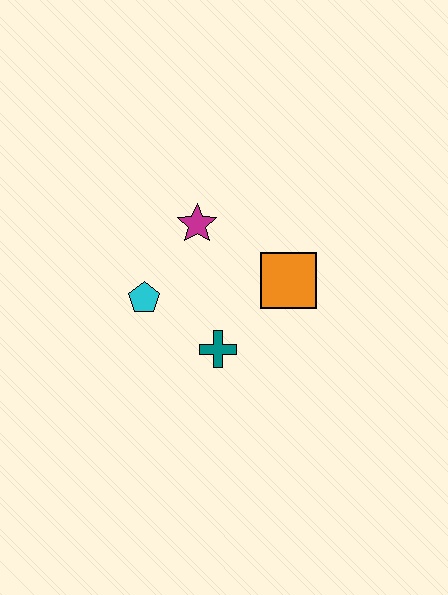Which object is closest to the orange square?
The teal cross is closest to the orange square.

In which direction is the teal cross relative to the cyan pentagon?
The teal cross is to the right of the cyan pentagon.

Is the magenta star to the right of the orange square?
No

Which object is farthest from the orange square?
The cyan pentagon is farthest from the orange square.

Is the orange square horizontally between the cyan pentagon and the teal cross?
No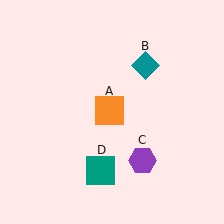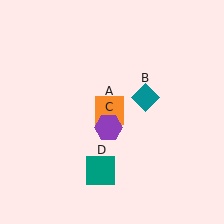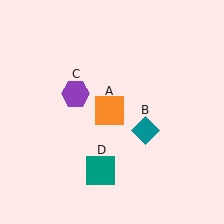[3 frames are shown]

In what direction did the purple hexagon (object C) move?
The purple hexagon (object C) moved up and to the left.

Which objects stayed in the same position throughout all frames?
Orange square (object A) and teal square (object D) remained stationary.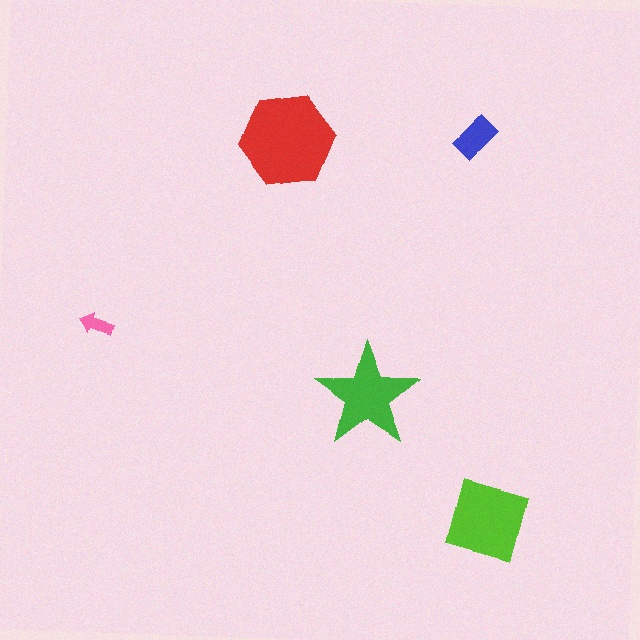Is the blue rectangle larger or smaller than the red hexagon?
Smaller.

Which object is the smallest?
The pink arrow.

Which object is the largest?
The red hexagon.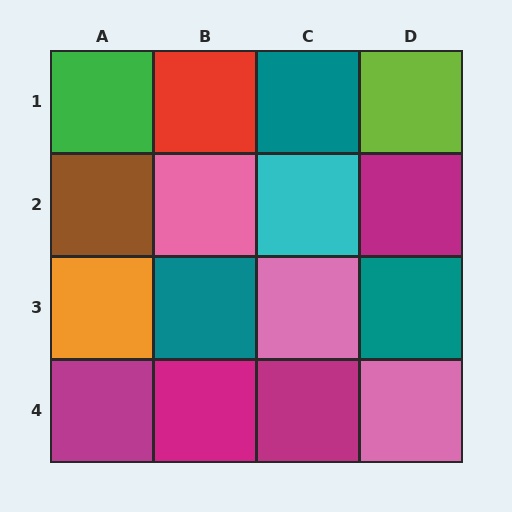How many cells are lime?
1 cell is lime.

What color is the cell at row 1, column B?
Red.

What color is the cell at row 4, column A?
Magenta.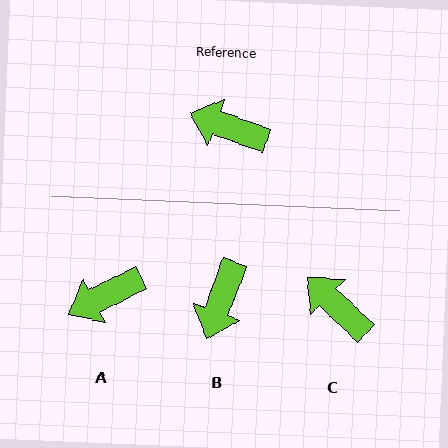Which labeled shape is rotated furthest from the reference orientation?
B, about 90 degrees away.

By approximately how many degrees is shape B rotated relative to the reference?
Approximately 90 degrees counter-clockwise.